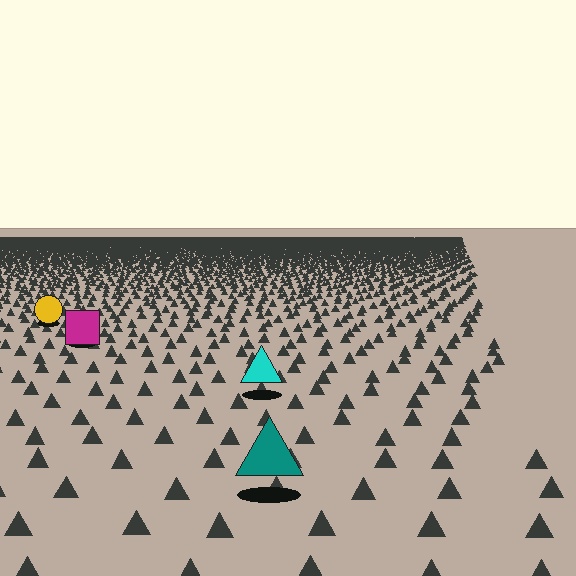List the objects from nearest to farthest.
From nearest to farthest: the teal triangle, the cyan triangle, the magenta square, the yellow circle.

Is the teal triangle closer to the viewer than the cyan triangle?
Yes. The teal triangle is closer — you can tell from the texture gradient: the ground texture is coarser near it.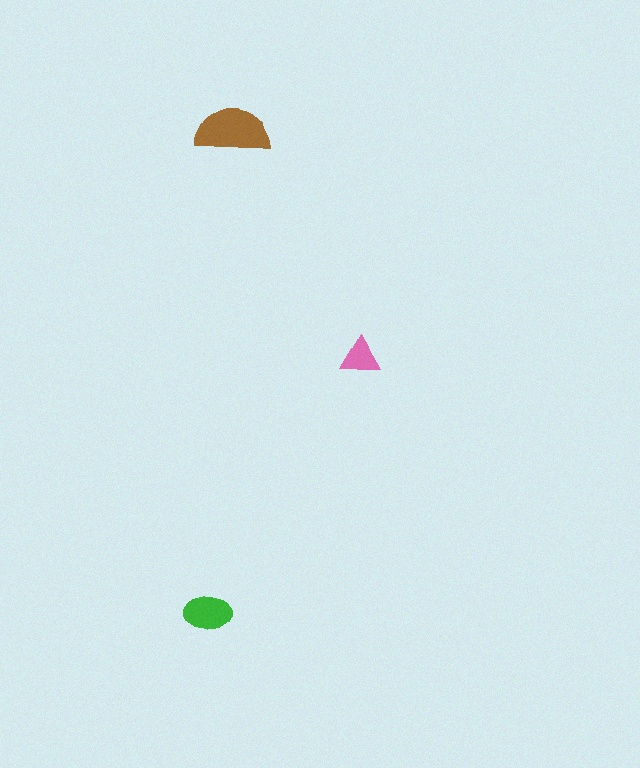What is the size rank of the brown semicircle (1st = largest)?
1st.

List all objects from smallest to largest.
The pink triangle, the green ellipse, the brown semicircle.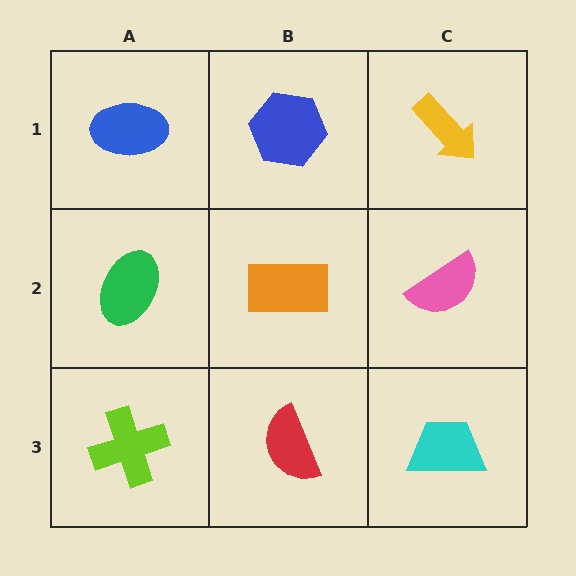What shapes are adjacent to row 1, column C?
A pink semicircle (row 2, column C), a blue hexagon (row 1, column B).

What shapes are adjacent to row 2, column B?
A blue hexagon (row 1, column B), a red semicircle (row 3, column B), a green ellipse (row 2, column A), a pink semicircle (row 2, column C).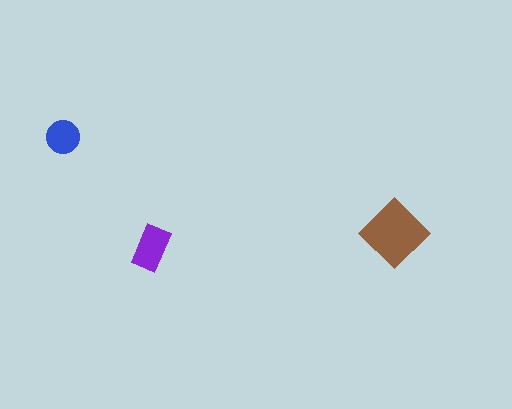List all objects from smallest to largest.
The blue circle, the purple rectangle, the brown diamond.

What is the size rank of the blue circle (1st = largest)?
3rd.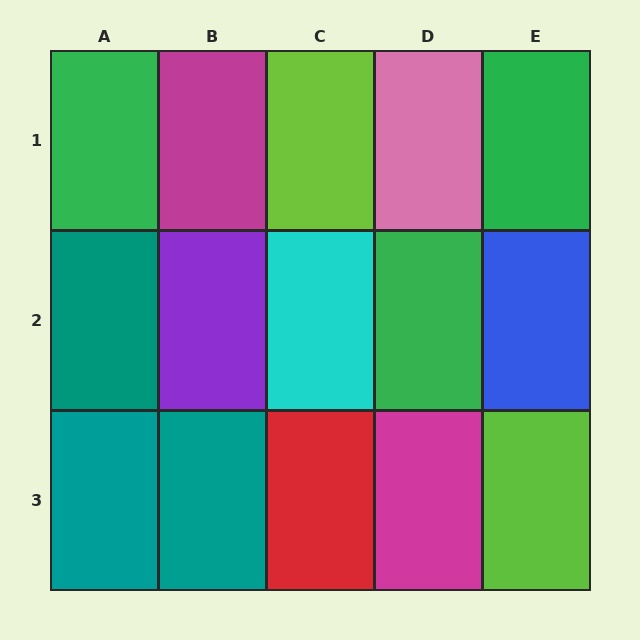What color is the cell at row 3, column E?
Lime.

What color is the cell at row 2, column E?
Blue.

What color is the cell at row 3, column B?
Teal.